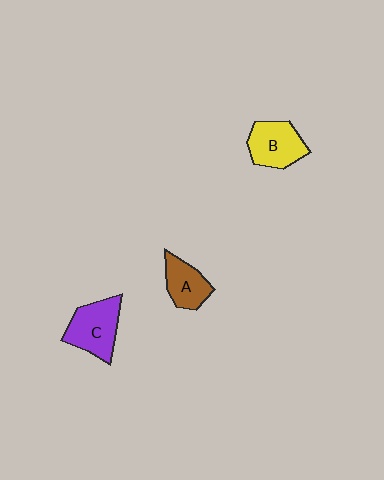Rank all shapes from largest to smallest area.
From largest to smallest: C (purple), B (yellow), A (brown).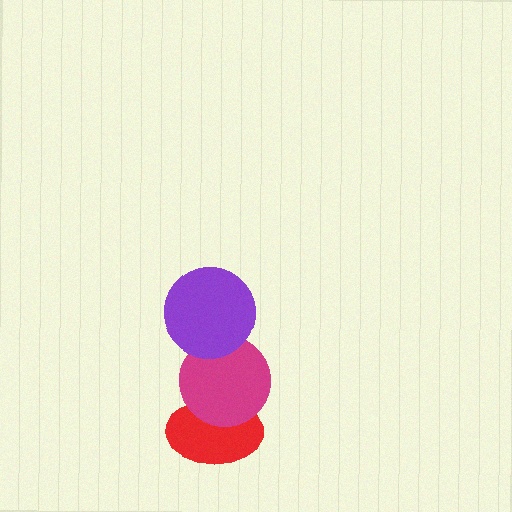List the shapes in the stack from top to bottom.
From top to bottom: the purple circle, the magenta circle, the red ellipse.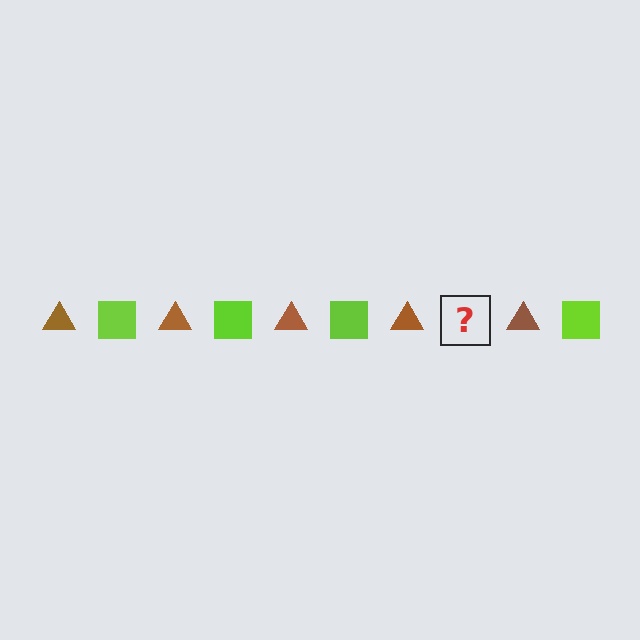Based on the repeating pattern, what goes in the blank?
The blank should be a lime square.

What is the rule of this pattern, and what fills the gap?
The rule is that the pattern alternates between brown triangle and lime square. The gap should be filled with a lime square.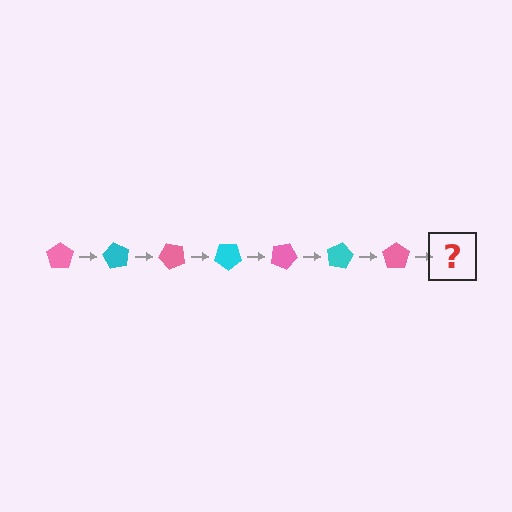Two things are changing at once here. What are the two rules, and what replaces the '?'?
The two rules are that it rotates 60 degrees each step and the color cycles through pink and cyan. The '?' should be a cyan pentagon, rotated 420 degrees from the start.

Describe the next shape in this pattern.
It should be a cyan pentagon, rotated 420 degrees from the start.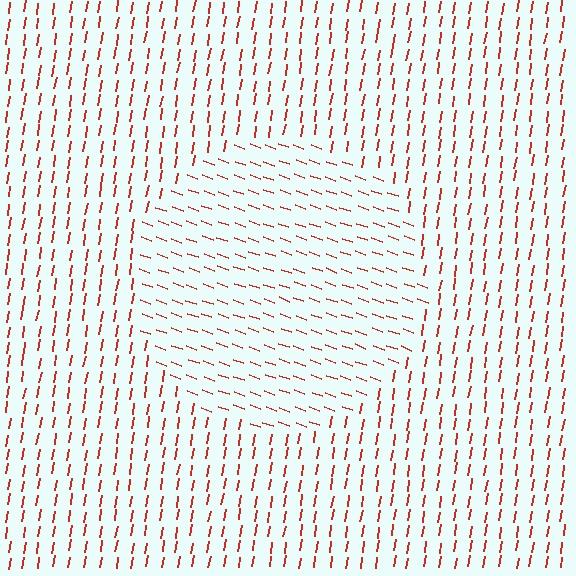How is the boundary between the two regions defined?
The boundary is defined purely by a change in line orientation (approximately 80 degrees difference). All lines are the same color and thickness.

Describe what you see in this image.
The image is filled with small red line segments. A circle region in the image has lines oriented differently from the surrounding lines, creating a visible texture boundary.